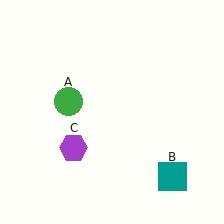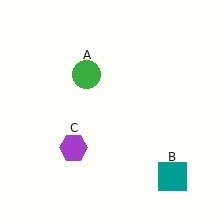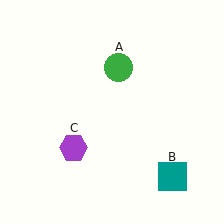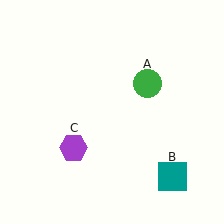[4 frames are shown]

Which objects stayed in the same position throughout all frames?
Teal square (object B) and purple hexagon (object C) remained stationary.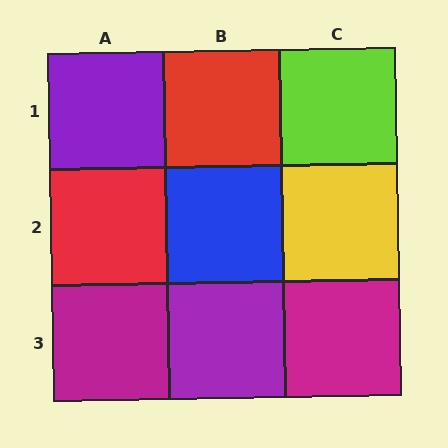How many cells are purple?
2 cells are purple.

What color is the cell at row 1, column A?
Purple.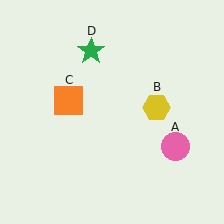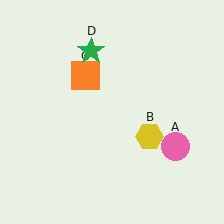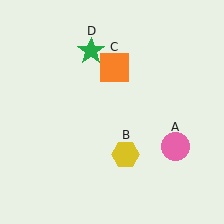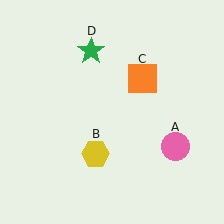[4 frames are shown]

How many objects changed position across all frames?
2 objects changed position: yellow hexagon (object B), orange square (object C).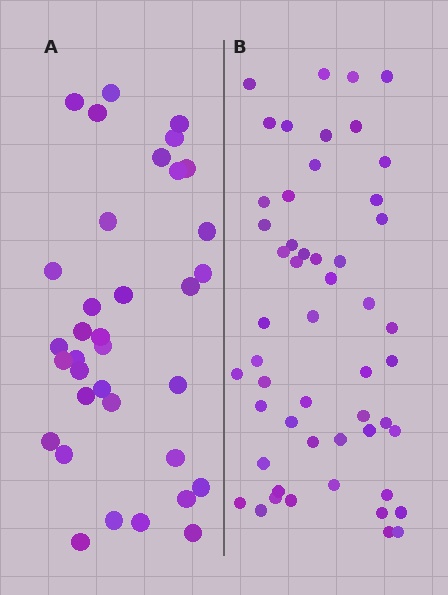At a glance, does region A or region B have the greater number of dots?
Region B (the right region) has more dots.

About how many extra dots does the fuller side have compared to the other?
Region B has approximately 15 more dots than region A.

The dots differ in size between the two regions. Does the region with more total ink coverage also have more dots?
No. Region A has more total ink coverage because its dots are larger, but region B actually contains more individual dots. Total area can be misleading — the number of items is what matters here.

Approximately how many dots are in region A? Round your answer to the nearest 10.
About 40 dots. (The exact count is 35, which rounds to 40.)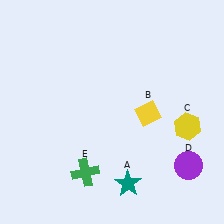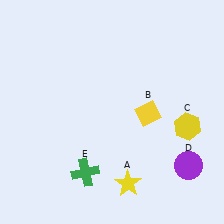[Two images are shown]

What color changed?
The star (A) changed from teal in Image 1 to yellow in Image 2.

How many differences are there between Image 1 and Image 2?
There is 1 difference between the two images.